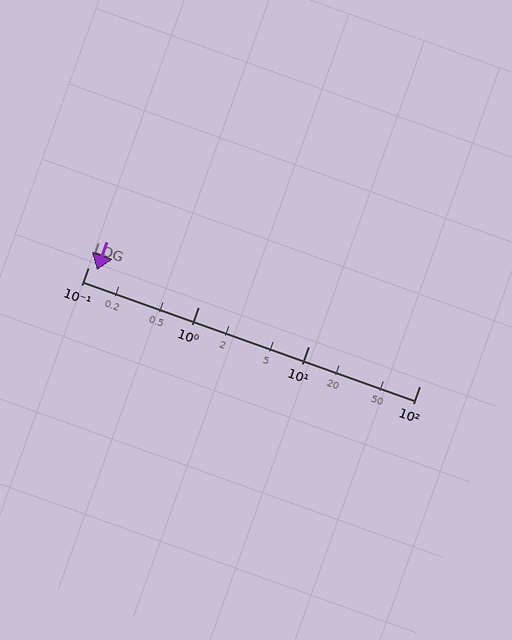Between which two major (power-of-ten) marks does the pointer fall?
The pointer is between 0.1 and 1.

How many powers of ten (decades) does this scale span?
The scale spans 3 decades, from 0.1 to 100.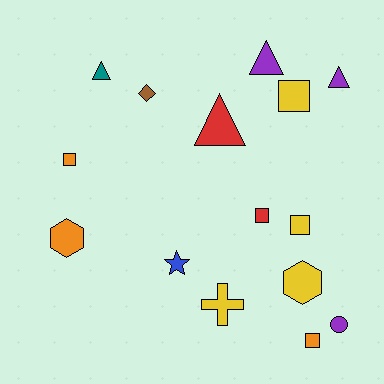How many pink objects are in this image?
There are no pink objects.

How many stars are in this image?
There is 1 star.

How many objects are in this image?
There are 15 objects.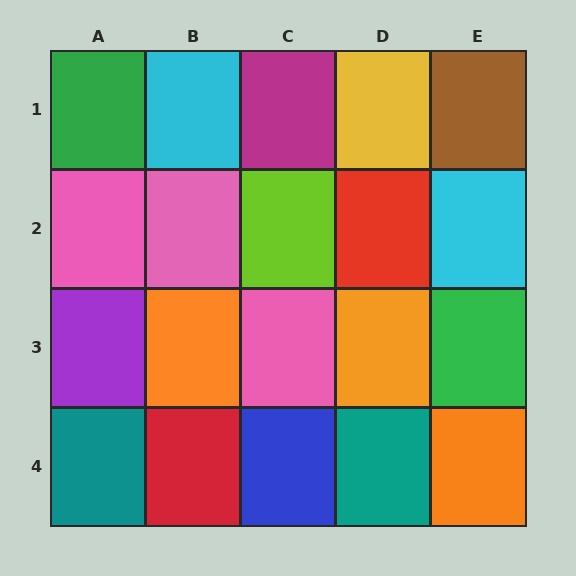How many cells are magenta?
1 cell is magenta.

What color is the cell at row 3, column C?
Pink.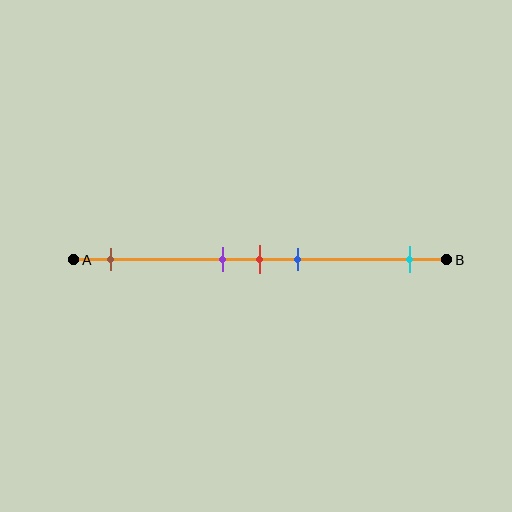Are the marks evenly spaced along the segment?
No, the marks are not evenly spaced.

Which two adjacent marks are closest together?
The purple and red marks are the closest adjacent pair.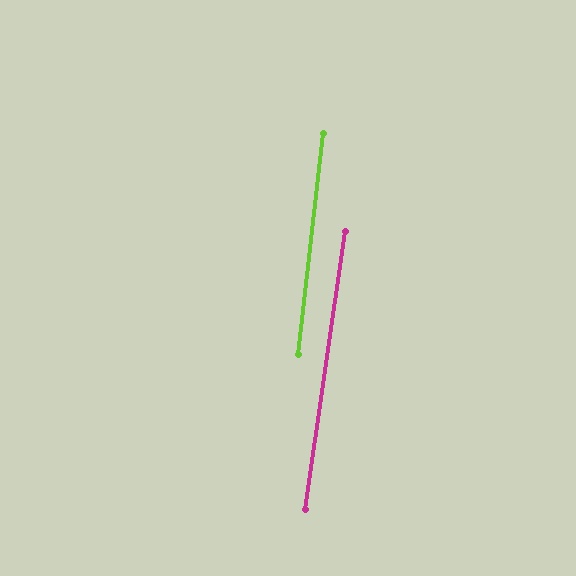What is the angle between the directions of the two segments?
Approximately 2 degrees.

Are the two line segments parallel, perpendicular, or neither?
Parallel — their directions differ by only 1.8°.